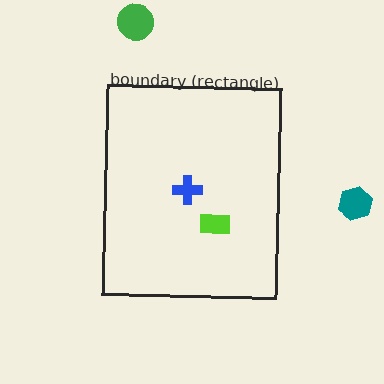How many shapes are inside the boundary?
2 inside, 2 outside.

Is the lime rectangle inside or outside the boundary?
Inside.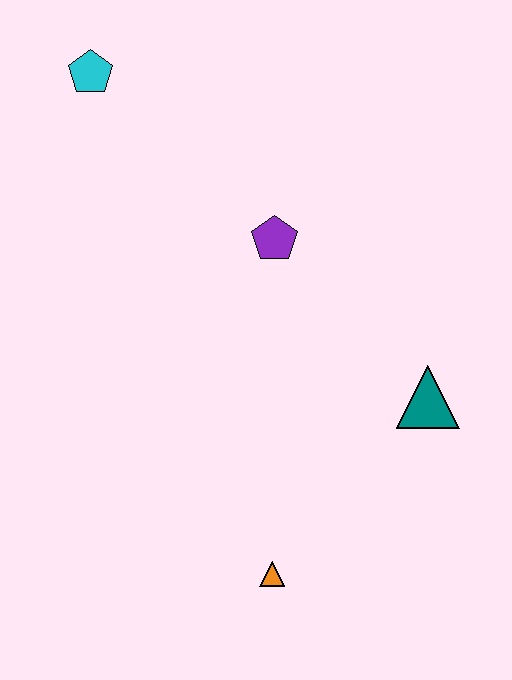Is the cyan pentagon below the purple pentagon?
No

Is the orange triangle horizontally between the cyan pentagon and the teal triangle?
Yes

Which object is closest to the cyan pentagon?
The purple pentagon is closest to the cyan pentagon.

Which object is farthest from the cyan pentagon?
The orange triangle is farthest from the cyan pentagon.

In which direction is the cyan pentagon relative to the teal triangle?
The cyan pentagon is to the left of the teal triangle.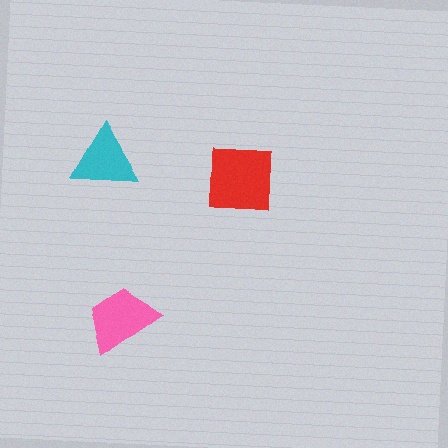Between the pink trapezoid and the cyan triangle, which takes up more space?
The pink trapezoid.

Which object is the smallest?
The cyan triangle.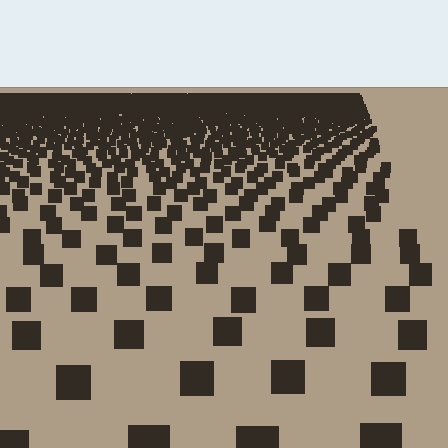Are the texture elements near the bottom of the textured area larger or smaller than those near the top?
Larger. Near the bottom, elements are closer to the viewer and appear at a bigger on-screen size.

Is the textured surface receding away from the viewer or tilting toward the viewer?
The surface is receding away from the viewer. Texture elements get smaller and denser toward the top.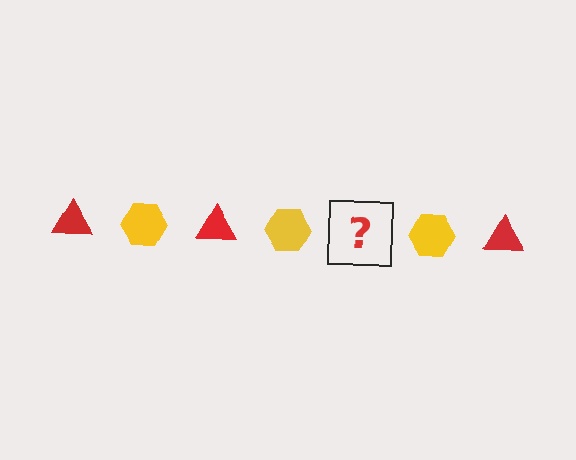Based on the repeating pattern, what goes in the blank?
The blank should be a red triangle.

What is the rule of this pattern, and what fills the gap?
The rule is that the pattern alternates between red triangle and yellow hexagon. The gap should be filled with a red triangle.